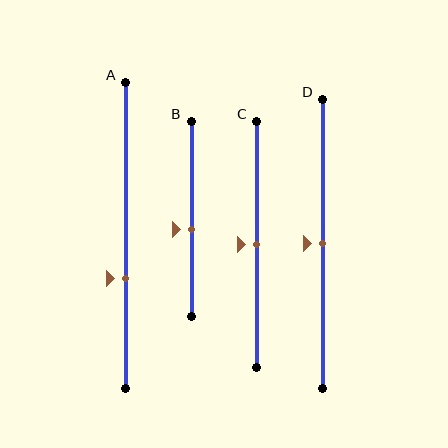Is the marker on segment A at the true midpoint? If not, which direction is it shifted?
No, the marker on segment A is shifted downward by about 14% of the segment length.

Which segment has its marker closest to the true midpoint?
Segment C has its marker closest to the true midpoint.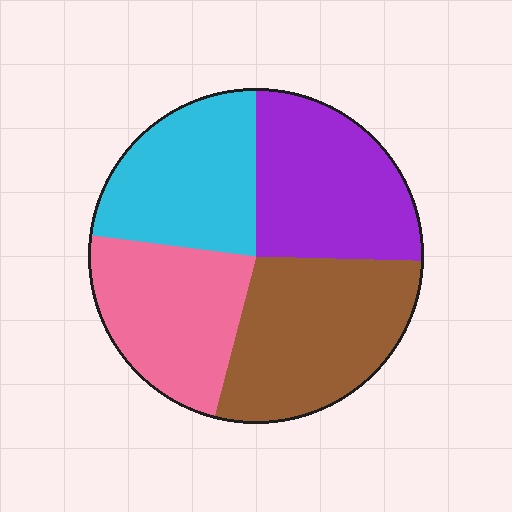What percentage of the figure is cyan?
Cyan takes up between a sixth and a third of the figure.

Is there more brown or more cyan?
Brown.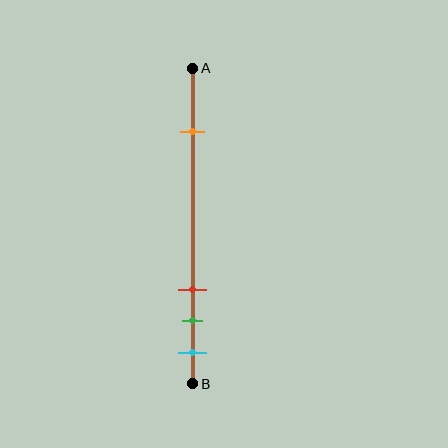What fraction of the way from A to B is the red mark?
The red mark is approximately 70% (0.7) of the way from A to B.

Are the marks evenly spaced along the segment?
No, the marks are not evenly spaced.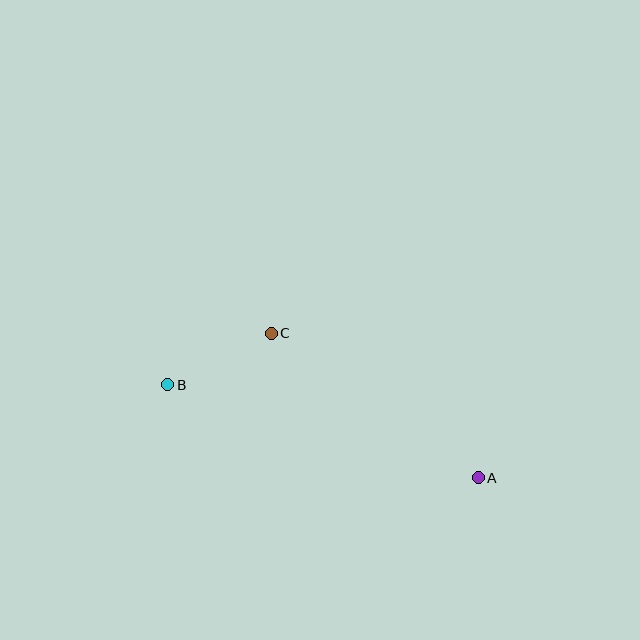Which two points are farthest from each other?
Points A and B are farthest from each other.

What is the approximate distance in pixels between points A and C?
The distance between A and C is approximately 252 pixels.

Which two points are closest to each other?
Points B and C are closest to each other.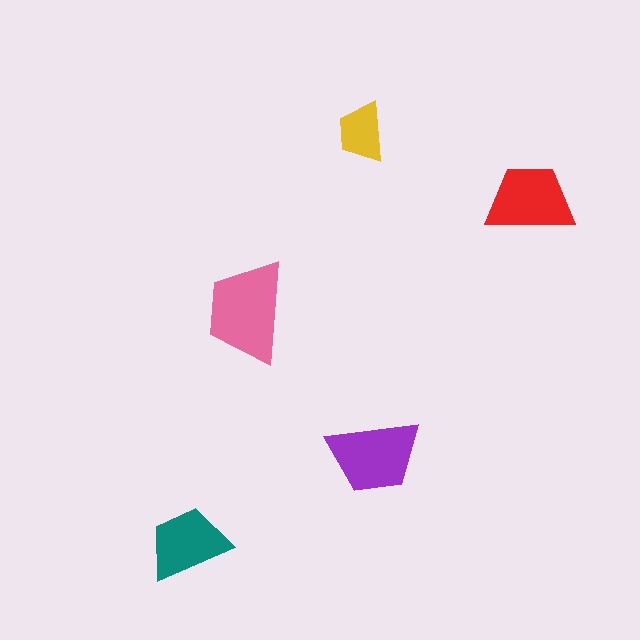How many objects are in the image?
There are 5 objects in the image.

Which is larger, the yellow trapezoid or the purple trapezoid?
The purple one.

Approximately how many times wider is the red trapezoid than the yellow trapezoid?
About 1.5 times wider.